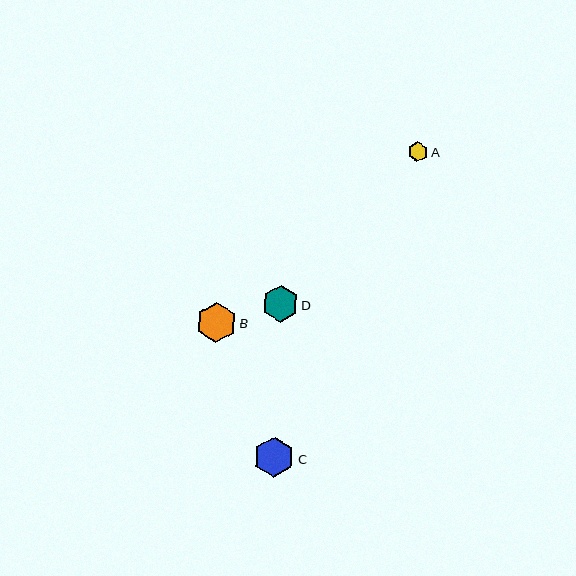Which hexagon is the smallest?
Hexagon A is the smallest with a size of approximately 20 pixels.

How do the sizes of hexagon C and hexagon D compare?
Hexagon C and hexagon D are approximately the same size.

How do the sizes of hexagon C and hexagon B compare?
Hexagon C and hexagon B are approximately the same size.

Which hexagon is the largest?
Hexagon C is the largest with a size of approximately 40 pixels.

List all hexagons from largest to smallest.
From largest to smallest: C, B, D, A.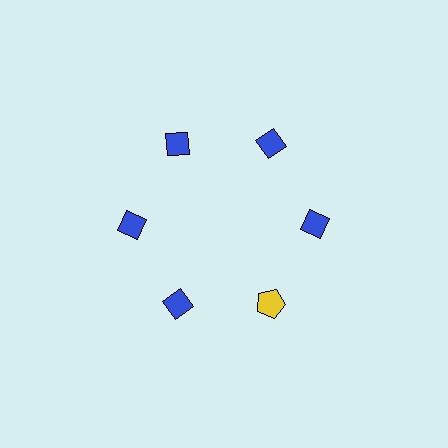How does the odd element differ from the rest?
It differs in both color (yellow instead of blue) and shape (pentagon instead of diamond).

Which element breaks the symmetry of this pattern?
The yellow pentagon at roughly the 5 o'clock position breaks the symmetry. All other shapes are blue diamonds.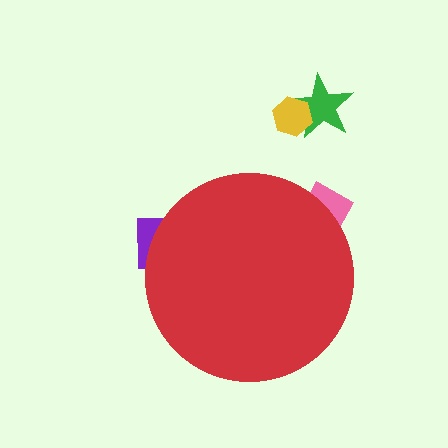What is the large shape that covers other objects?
A red circle.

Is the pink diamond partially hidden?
Yes, the pink diamond is partially hidden behind the red circle.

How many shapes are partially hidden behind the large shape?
2 shapes are partially hidden.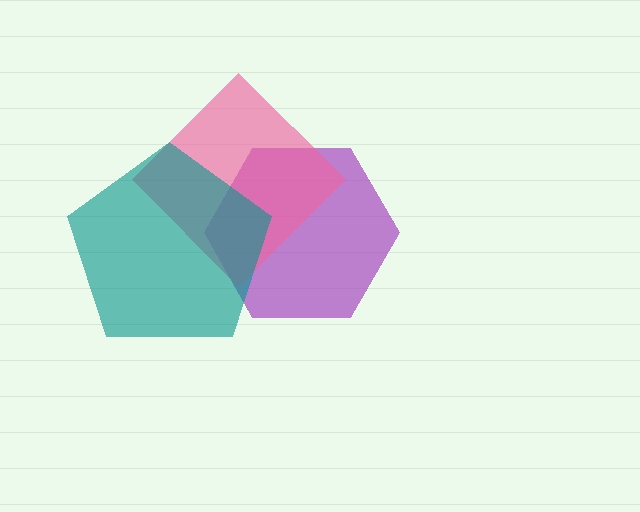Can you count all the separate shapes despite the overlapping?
Yes, there are 3 separate shapes.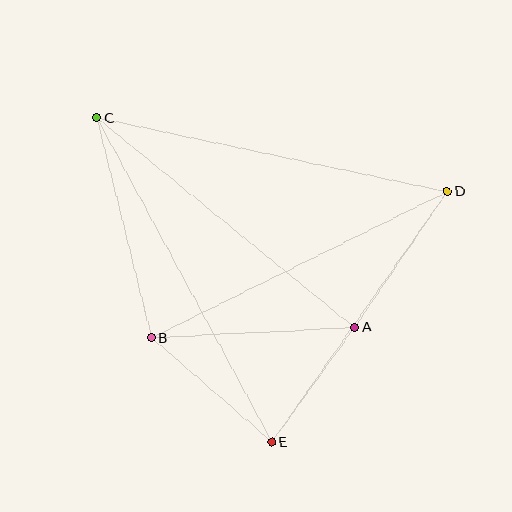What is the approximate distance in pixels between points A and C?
The distance between A and C is approximately 332 pixels.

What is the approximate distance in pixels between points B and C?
The distance between B and C is approximately 227 pixels.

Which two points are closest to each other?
Points A and E are closest to each other.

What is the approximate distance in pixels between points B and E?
The distance between B and E is approximately 160 pixels.